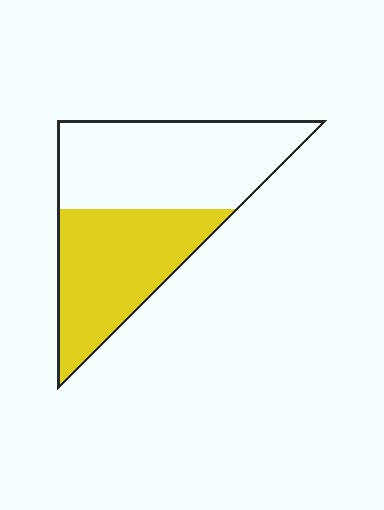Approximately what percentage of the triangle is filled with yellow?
Approximately 45%.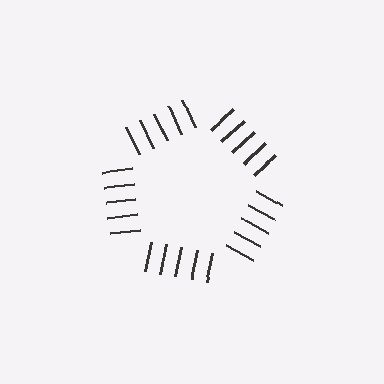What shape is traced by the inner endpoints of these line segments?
An illusory pentagon — the line segments terminate on its edges but no continuous stroke is drawn.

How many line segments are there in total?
25 — 5 along each of the 5 edges.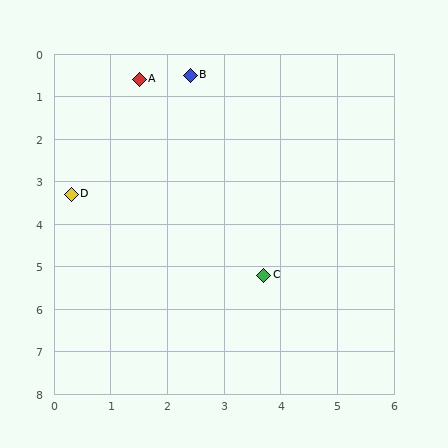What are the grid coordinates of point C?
Point C is at approximately (3.7, 5.2).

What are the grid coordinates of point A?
Point A is at approximately (1.5, 0.6).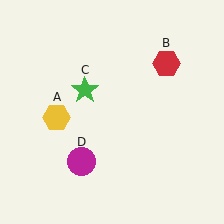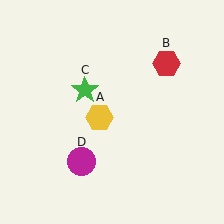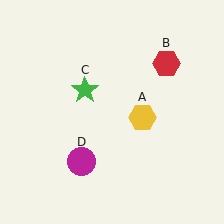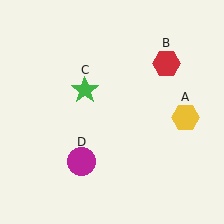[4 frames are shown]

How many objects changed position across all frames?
1 object changed position: yellow hexagon (object A).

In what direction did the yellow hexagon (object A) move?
The yellow hexagon (object A) moved right.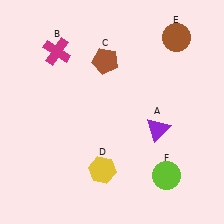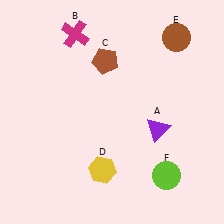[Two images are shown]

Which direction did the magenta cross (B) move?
The magenta cross (B) moved right.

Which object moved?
The magenta cross (B) moved right.